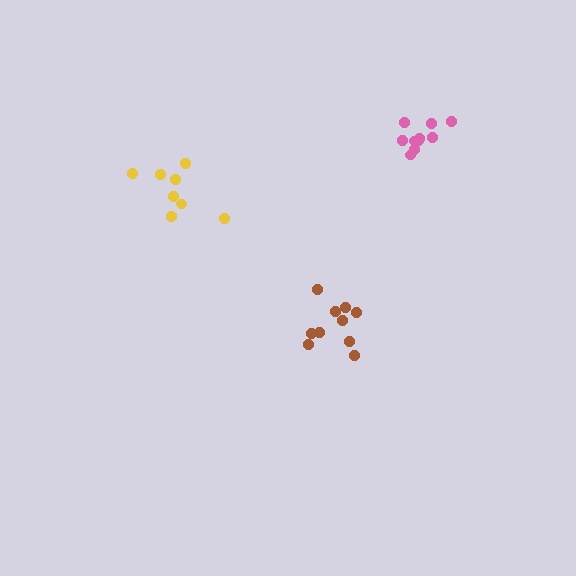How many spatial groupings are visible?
There are 3 spatial groupings.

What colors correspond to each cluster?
The clusters are colored: brown, pink, yellow.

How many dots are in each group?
Group 1: 10 dots, Group 2: 10 dots, Group 3: 8 dots (28 total).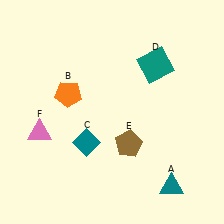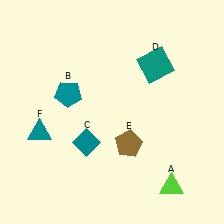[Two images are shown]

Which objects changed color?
A changed from teal to lime. B changed from orange to teal. F changed from pink to teal.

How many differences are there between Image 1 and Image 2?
There are 3 differences between the two images.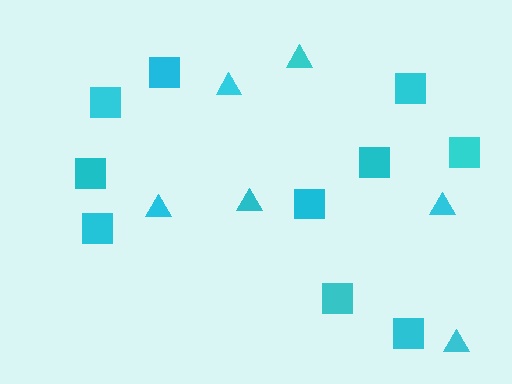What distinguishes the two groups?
There are 2 groups: one group of squares (10) and one group of triangles (6).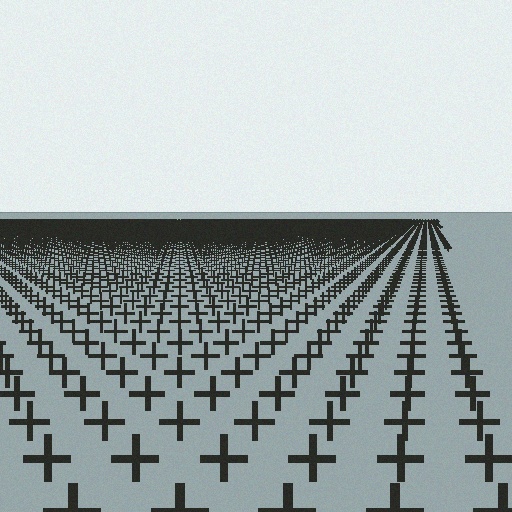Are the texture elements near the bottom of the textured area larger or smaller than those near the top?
Larger. Near the bottom, elements are closer to the viewer and appear at a bigger on-screen size.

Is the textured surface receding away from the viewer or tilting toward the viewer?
The surface is receding away from the viewer. Texture elements get smaller and denser toward the top.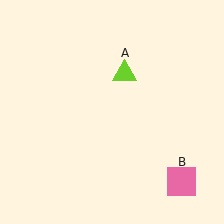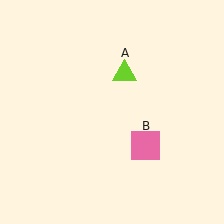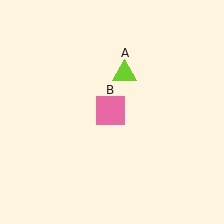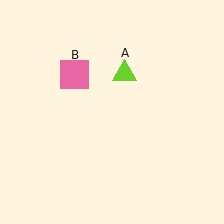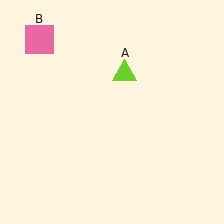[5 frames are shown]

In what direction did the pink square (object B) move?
The pink square (object B) moved up and to the left.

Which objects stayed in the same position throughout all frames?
Lime triangle (object A) remained stationary.